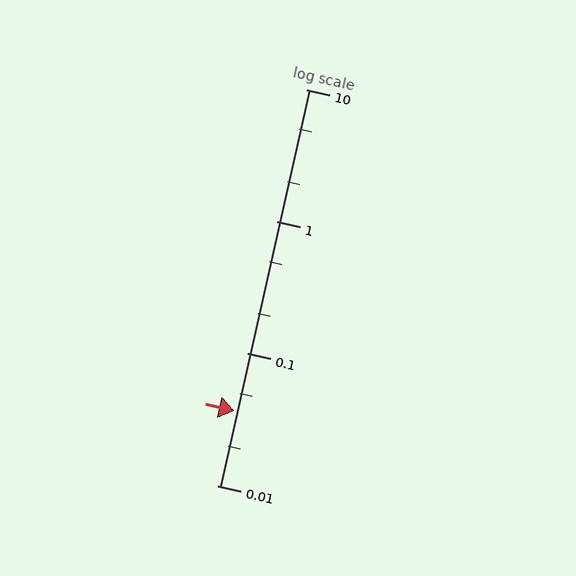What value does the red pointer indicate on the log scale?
The pointer indicates approximately 0.037.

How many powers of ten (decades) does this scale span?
The scale spans 3 decades, from 0.01 to 10.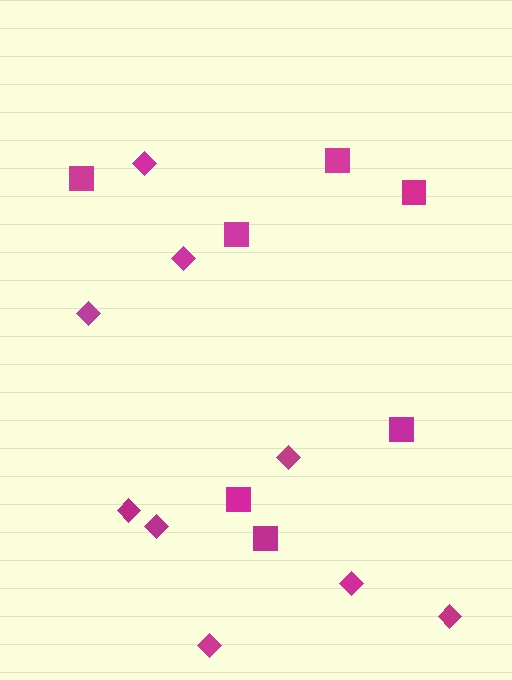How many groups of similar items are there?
There are 2 groups: one group of diamonds (9) and one group of squares (7).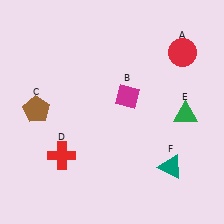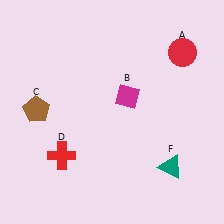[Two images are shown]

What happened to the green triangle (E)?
The green triangle (E) was removed in Image 2. It was in the bottom-right area of Image 1.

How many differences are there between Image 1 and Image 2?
There is 1 difference between the two images.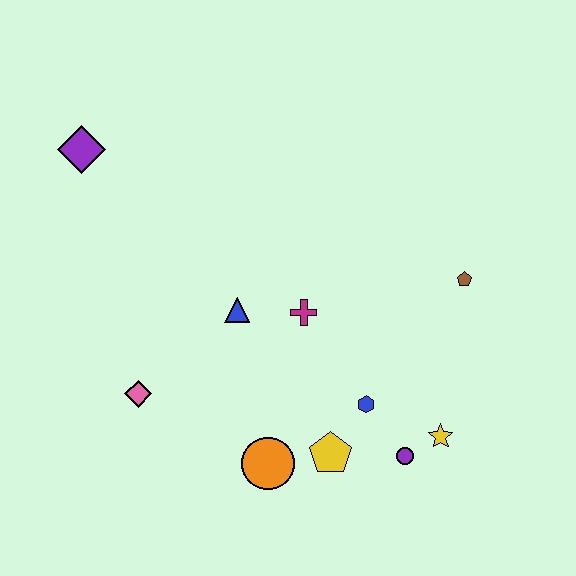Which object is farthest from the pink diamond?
The brown pentagon is farthest from the pink diamond.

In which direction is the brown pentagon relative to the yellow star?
The brown pentagon is above the yellow star.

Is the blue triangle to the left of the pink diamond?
No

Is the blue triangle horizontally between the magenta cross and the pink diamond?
Yes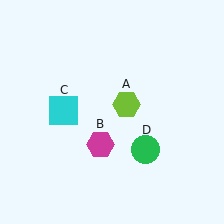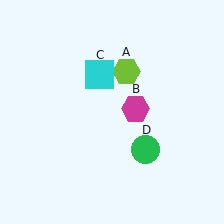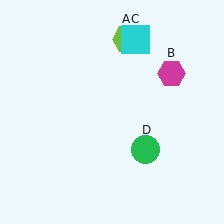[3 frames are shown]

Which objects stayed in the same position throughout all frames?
Green circle (object D) remained stationary.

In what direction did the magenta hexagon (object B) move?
The magenta hexagon (object B) moved up and to the right.